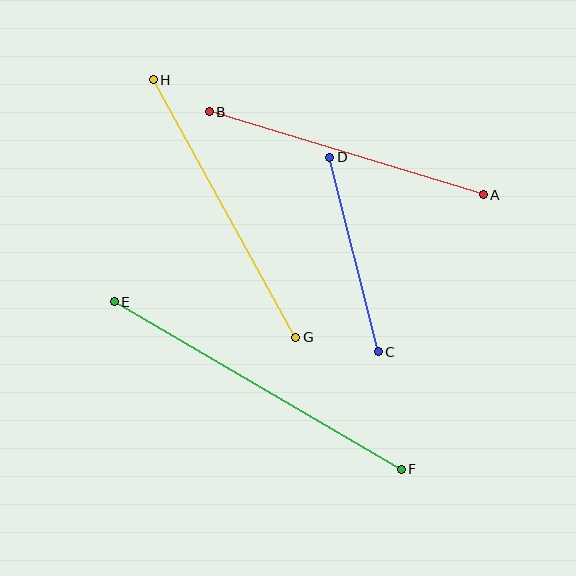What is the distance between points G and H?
The distance is approximately 294 pixels.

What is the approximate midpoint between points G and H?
The midpoint is at approximately (225, 209) pixels.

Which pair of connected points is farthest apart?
Points E and F are farthest apart.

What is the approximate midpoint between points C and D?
The midpoint is at approximately (354, 254) pixels.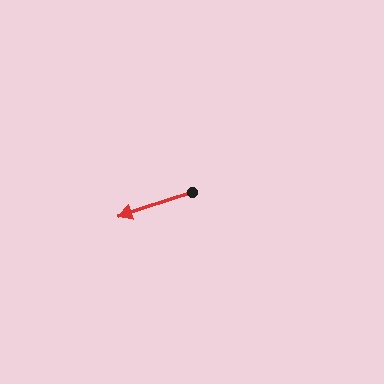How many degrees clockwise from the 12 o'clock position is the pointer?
Approximately 252 degrees.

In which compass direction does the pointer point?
West.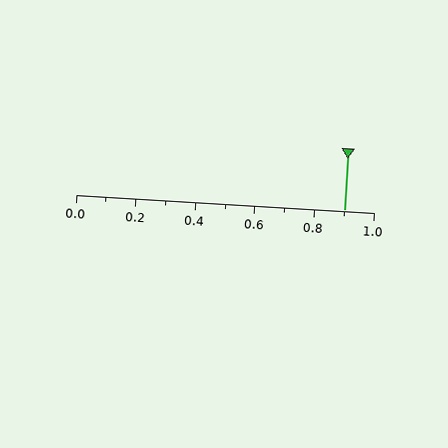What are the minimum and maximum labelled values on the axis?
The axis runs from 0.0 to 1.0.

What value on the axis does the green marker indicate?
The marker indicates approximately 0.9.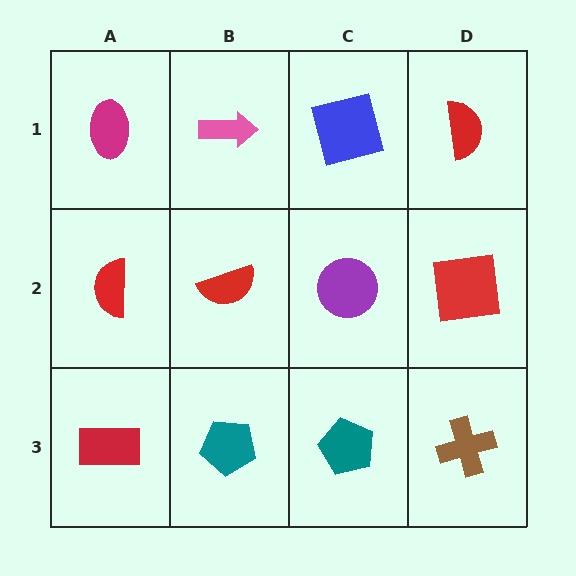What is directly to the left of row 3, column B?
A red rectangle.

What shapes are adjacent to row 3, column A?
A red semicircle (row 2, column A), a teal pentagon (row 3, column B).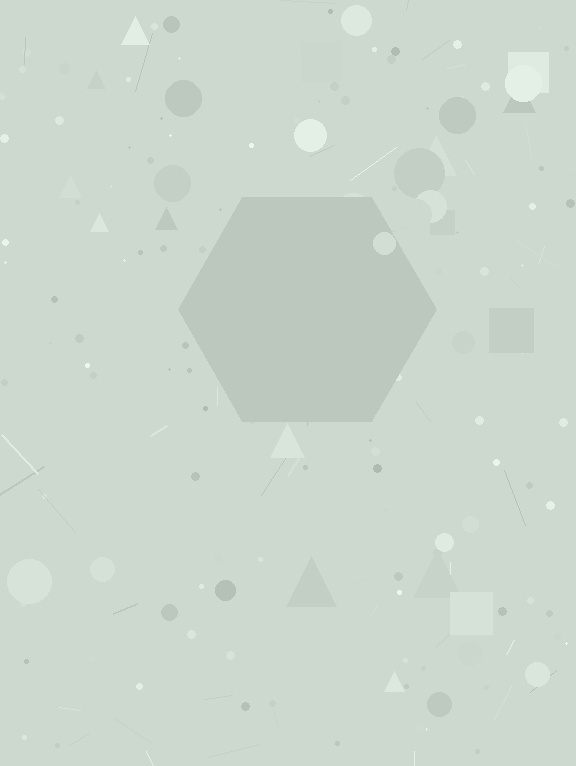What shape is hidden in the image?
A hexagon is hidden in the image.